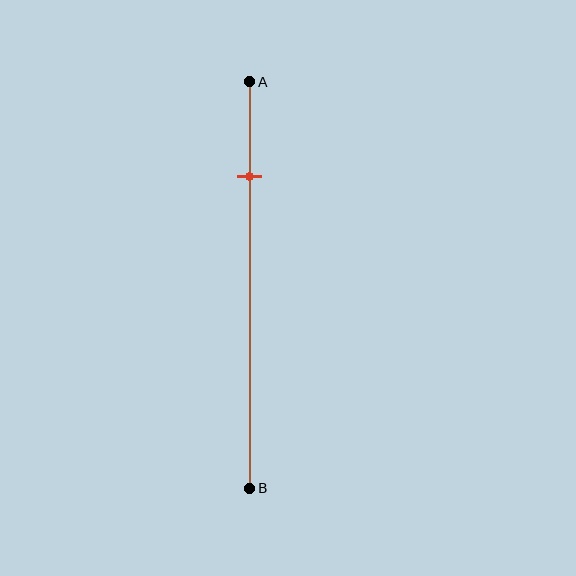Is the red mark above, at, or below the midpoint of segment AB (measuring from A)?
The red mark is above the midpoint of segment AB.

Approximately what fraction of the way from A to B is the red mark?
The red mark is approximately 25% of the way from A to B.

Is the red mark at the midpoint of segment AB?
No, the mark is at about 25% from A, not at the 50% midpoint.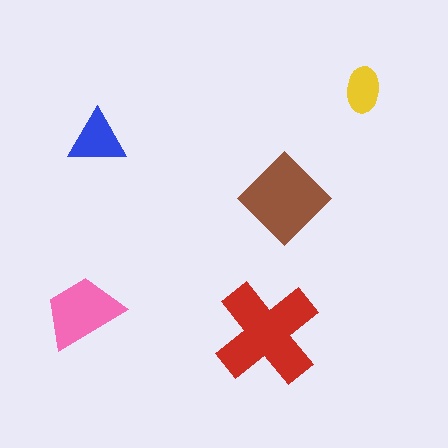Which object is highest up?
The yellow ellipse is topmost.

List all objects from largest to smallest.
The red cross, the brown diamond, the pink trapezoid, the blue triangle, the yellow ellipse.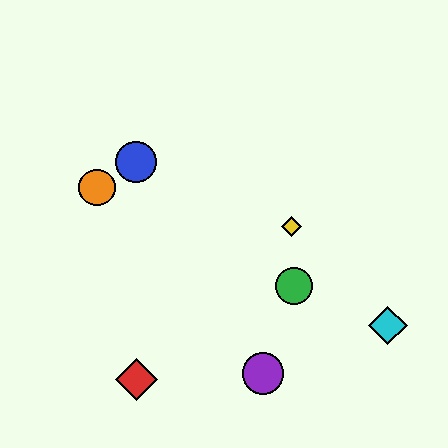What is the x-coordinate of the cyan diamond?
The cyan diamond is at x≈388.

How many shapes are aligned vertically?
2 shapes (the red diamond, the blue circle) are aligned vertically.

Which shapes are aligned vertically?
The red diamond, the blue circle are aligned vertically.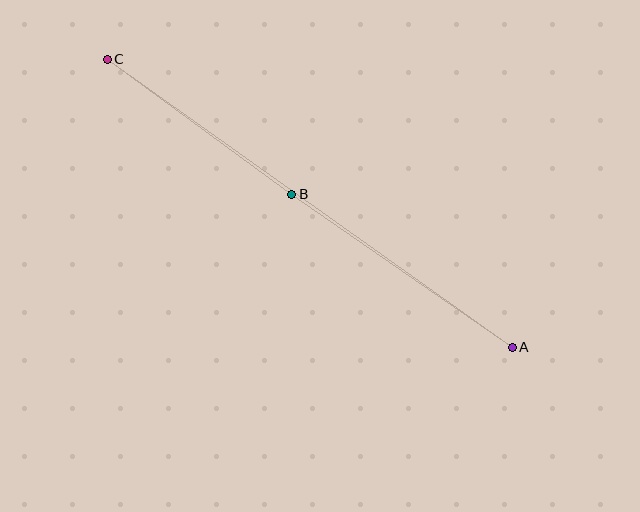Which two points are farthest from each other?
Points A and C are farthest from each other.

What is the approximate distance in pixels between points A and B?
The distance between A and B is approximately 268 pixels.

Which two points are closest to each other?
Points B and C are closest to each other.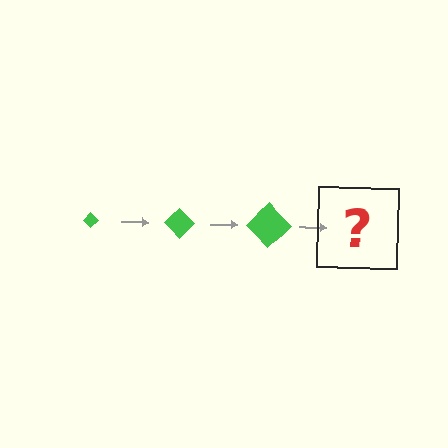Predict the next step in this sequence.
The next step is a green diamond, larger than the previous one.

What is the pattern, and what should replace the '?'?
The pattern is that the diamond gets progressively larger each step. The '?' should be a green diamond, larger than the previous one.